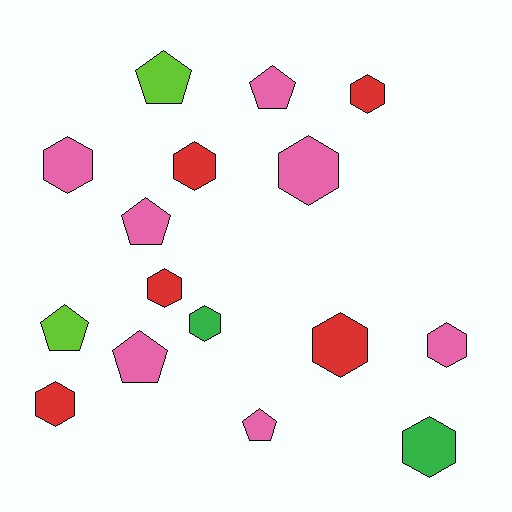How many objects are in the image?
There are 16 objects.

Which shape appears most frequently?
Hexagon, with 10 objects.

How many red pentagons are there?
There are no red pentagons.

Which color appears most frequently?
Pink, with 7 objects.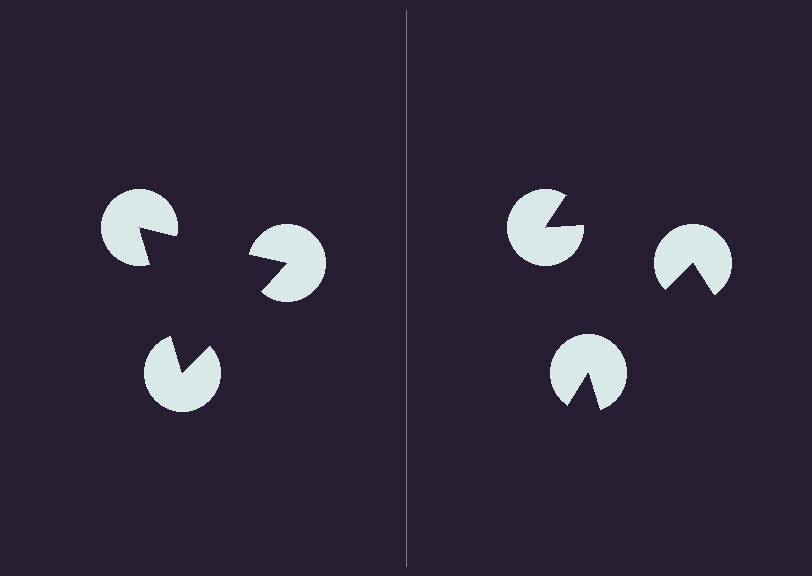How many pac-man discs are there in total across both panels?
6 — 3 on each side.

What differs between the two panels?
The pac-man discs are positioned identically on both sides; only the wedge orientations differ. On the left they align to a triangle; on the right they are misaligned.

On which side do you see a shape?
An illusory triangle appears on the left side. On the right side the wedge cuts are rotated, so no coherent shape forms.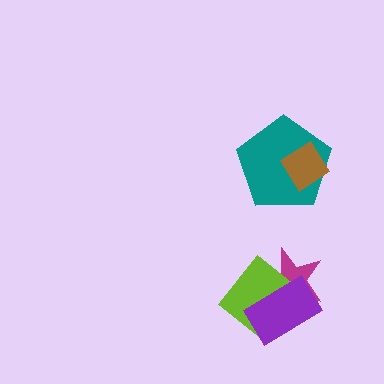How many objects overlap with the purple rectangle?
2 objects overlap with the purple rectangle.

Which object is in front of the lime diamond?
The purple rectangle is in front of the lime diamond.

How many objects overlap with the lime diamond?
2 objects overlap with the lime diamond.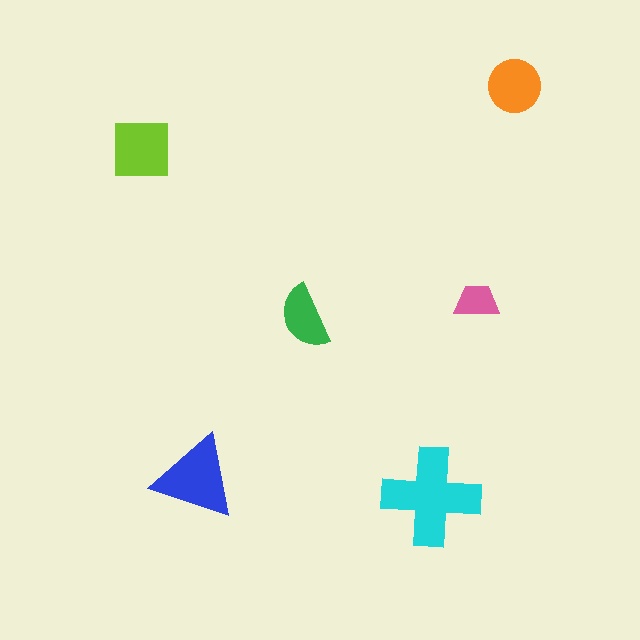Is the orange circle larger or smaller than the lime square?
Smaller.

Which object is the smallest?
The pink trapezoid.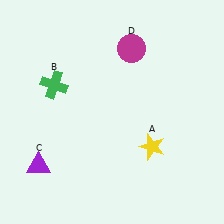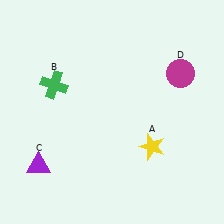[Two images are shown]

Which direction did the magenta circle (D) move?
The magenta circle (D) moved right.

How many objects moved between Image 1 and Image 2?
1 object moved between the two images.